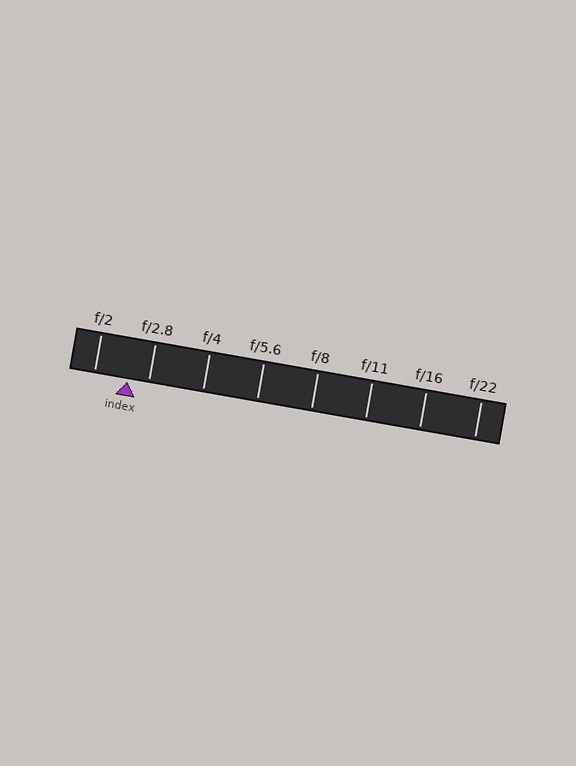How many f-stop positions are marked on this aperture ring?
There are 8 f-stop positions marked.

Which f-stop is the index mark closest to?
The index mark is closest to f/2.8.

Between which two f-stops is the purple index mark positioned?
The index mark is between f/2 and f/2.8.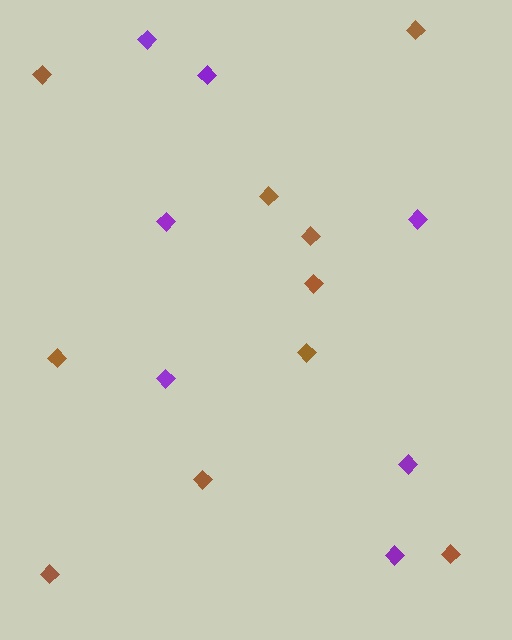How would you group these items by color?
There are 2 groups: one group of brown diamonds (10) and one group of purple diamonds (7).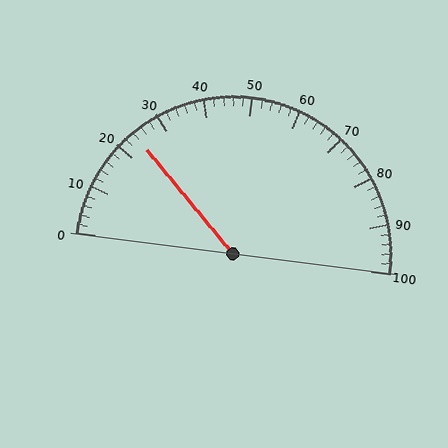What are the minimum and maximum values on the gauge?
The gauge ranges from 0 to 100.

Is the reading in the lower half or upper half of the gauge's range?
The reading is in the lower half of the range (0 to 100).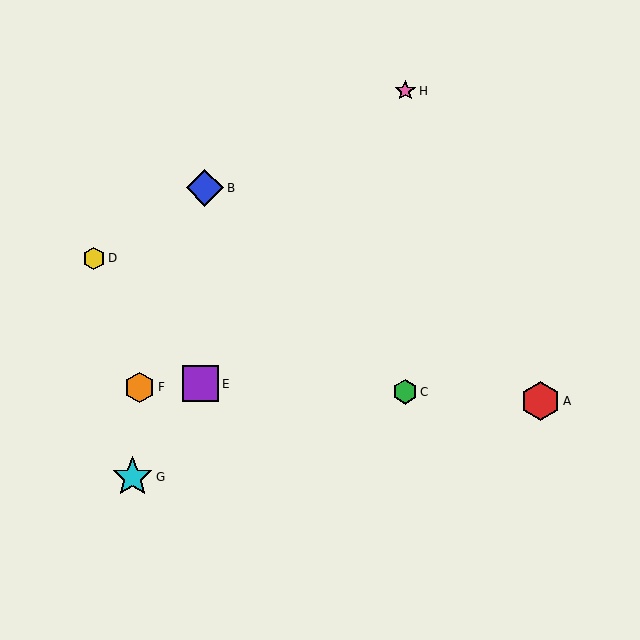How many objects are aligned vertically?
2 objects (C, H) are aligned vertically.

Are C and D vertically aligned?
No, C is at x≈405 and D is at x≈94.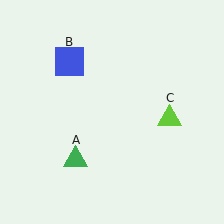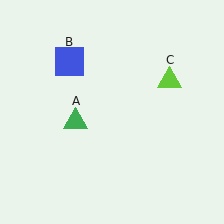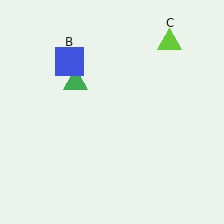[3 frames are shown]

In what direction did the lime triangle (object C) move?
The lime triangle (object C) moved up.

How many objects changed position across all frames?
2 objects changed position: green triangle (object A), lime triangle (object C).